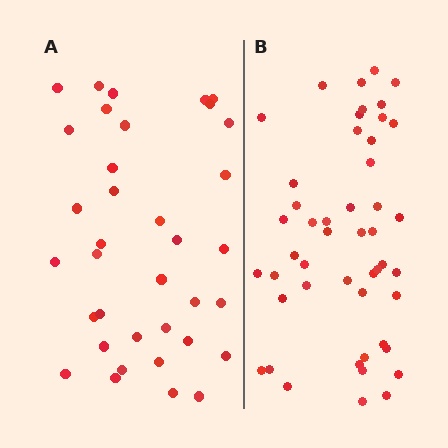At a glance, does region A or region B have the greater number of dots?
Region B (the right region) has more dots.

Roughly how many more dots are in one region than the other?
Region B has roughly 12 or so more dots than region A.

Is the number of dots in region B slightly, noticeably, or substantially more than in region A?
Region B has noticeably more, but not dramatically so. The ratio is roughly 1.3 to 1.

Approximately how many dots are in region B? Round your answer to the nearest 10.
About 50 dots. (The exact count is 48, which rounds to 50.)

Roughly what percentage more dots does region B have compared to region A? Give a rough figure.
About 35% more.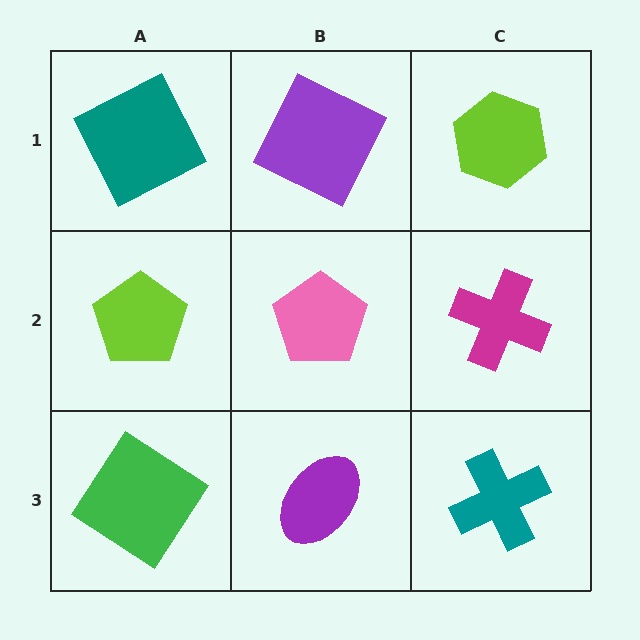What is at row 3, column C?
A teal cross.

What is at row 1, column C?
A lime hexagon.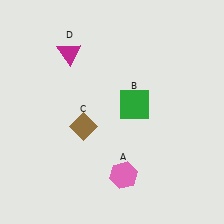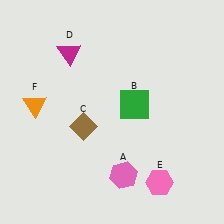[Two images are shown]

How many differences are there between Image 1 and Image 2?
There are 2 differences between the two images.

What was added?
A pink hexagon (E), an orange triangle (F) were added in Image 2.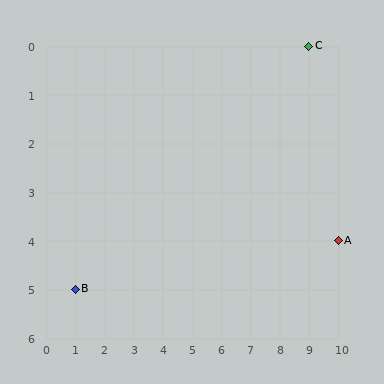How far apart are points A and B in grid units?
Points A and B are 9 columns and 1 row apart (about 9.1 grid units diagonally).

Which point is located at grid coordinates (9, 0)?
Point C is at (9, 0).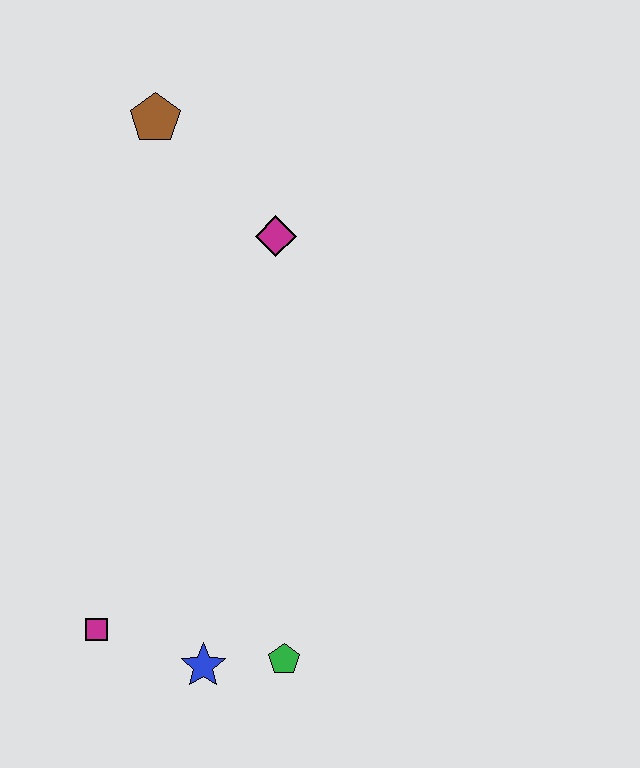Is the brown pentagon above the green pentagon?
Yes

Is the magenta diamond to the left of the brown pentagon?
No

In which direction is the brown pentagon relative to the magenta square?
The brown pentagon is above the magenta square.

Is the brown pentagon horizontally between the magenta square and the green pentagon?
Yes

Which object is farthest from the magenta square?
The brown pentagon is farthest from the magenta square.